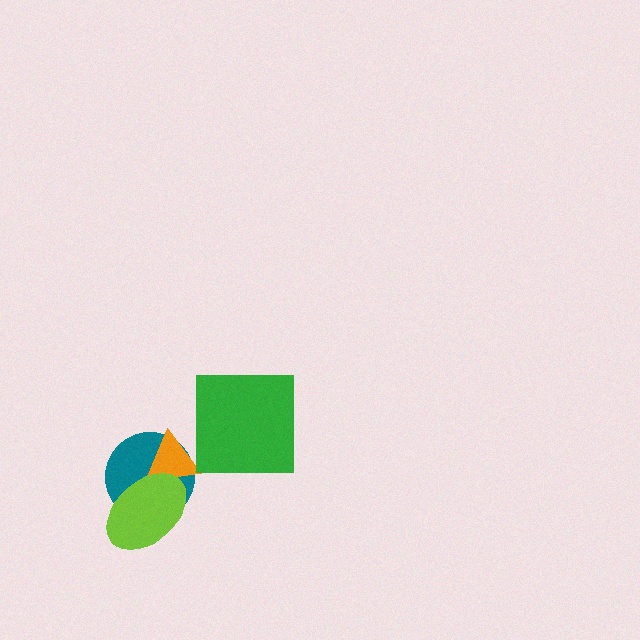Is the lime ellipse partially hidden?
No, no other shape covers it.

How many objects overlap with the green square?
0 objects overlap with the green square.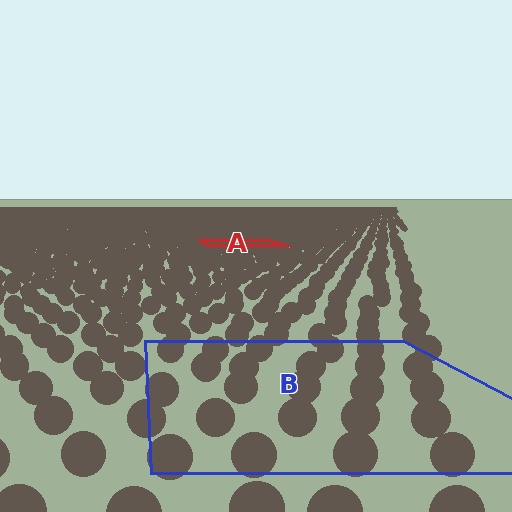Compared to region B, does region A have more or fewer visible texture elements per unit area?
Region A has more texture elements per unit area — they are packed more densely because it is farther away.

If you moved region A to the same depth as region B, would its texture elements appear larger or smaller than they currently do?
They would appear larger. At a closer depth, the same texture elements are projected at a bigger on-screen size.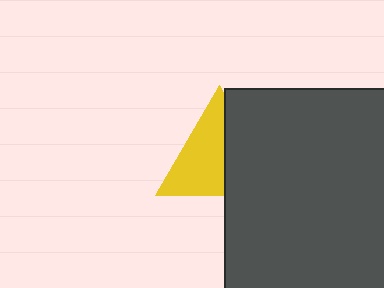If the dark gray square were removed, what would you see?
You would see the complete yellow triangle.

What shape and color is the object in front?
The object in front is a dark gray square.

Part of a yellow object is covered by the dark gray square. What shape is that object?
It is a triangle.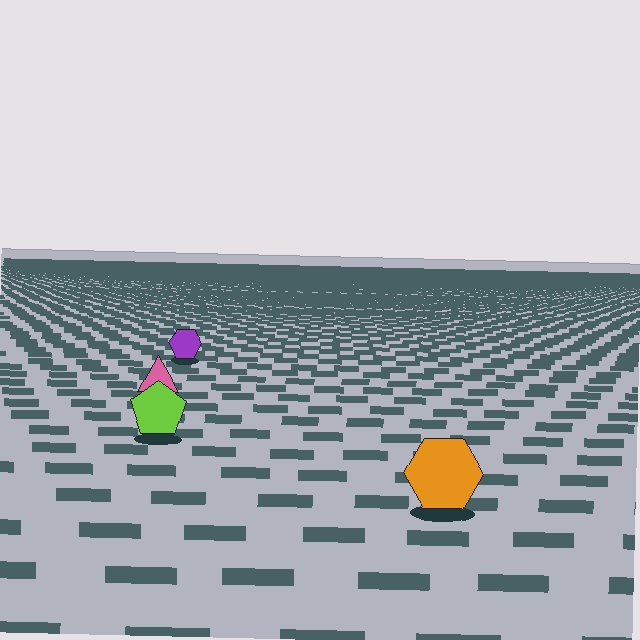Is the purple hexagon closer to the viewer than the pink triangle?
No. The pink triangle is closer — you can tell from the texture gradient: the ground texture is coarser near it.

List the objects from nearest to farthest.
From nearest to farthest: the orange hexagon, the lime pentagon, the pink triangle, the purple hexagon.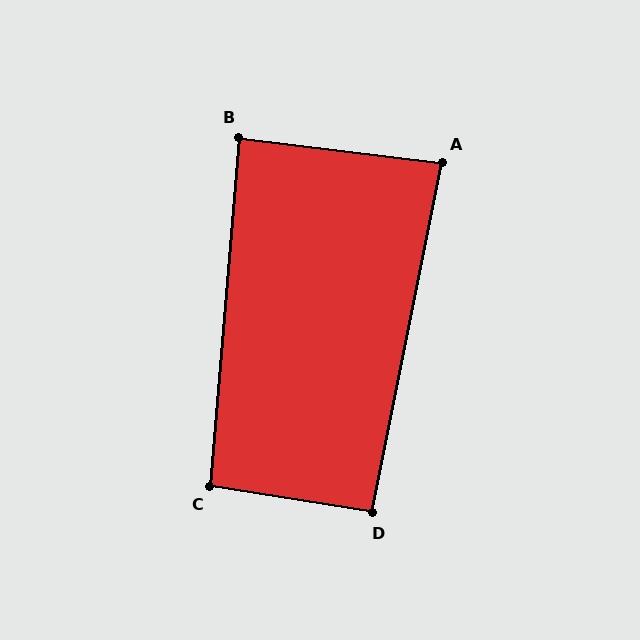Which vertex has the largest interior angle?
C, at approximately 94 degrees.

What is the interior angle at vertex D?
Approximately 92 degrees (approximately right).